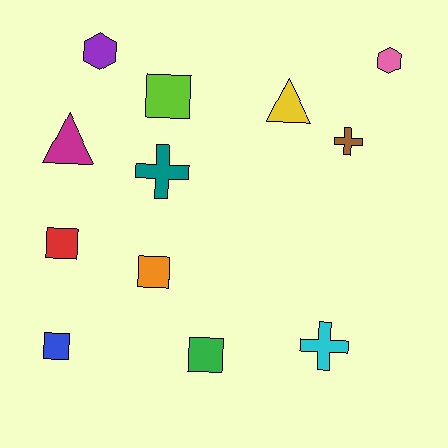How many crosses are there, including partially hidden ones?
There are 3 crosses.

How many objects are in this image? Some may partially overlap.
There are 12 objects.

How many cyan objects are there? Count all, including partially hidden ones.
There is 1 cyan object.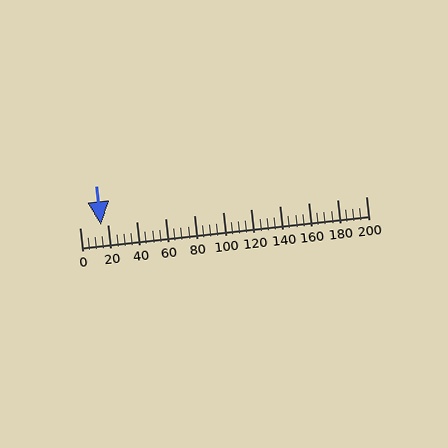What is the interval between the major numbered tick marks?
The major tick marks are spaced 20 units apart.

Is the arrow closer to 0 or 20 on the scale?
The arrow is closer to 20.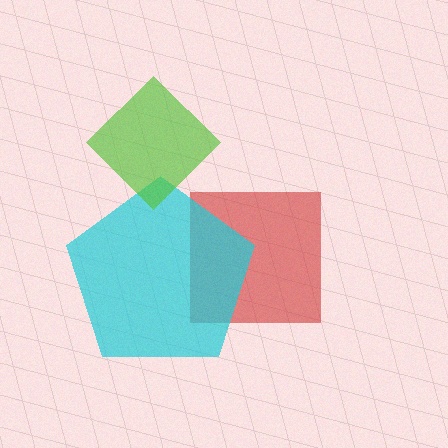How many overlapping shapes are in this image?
There are 3 overlapping shapes in the image.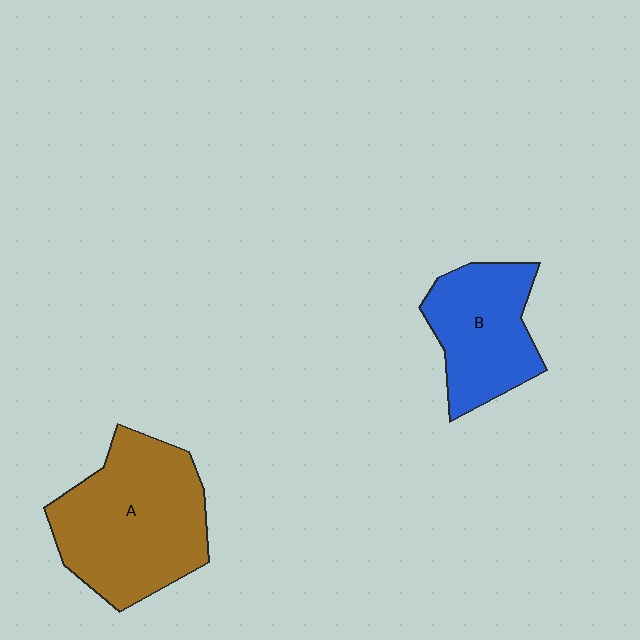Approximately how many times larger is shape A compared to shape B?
Approximately 1.5 times.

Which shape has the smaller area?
Shape B (blue).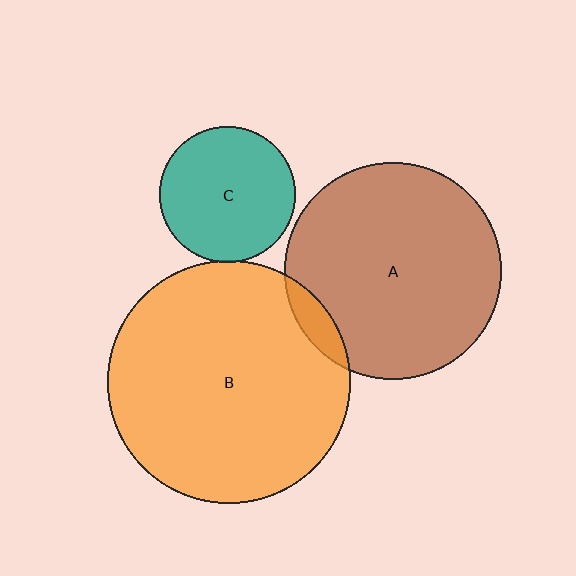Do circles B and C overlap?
Yes.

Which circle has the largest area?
Circle B (orange).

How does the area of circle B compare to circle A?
Approximately 1.2 times.